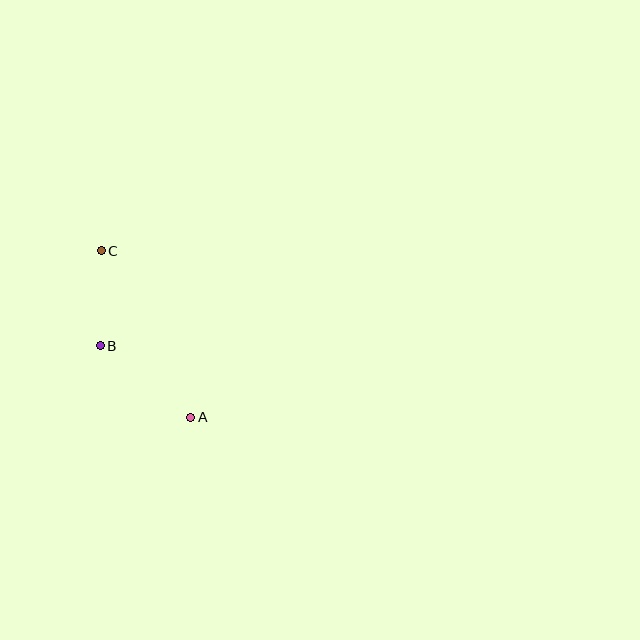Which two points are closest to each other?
Points B and C are closest to each other.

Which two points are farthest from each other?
Points A and C are farthest from each other.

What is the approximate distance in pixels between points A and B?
The distance between A and B is approximately 115 pixels.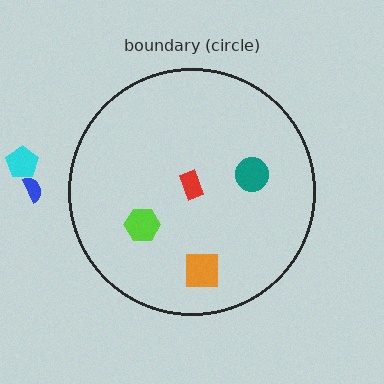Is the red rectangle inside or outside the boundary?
Inside.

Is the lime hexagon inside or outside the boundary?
Inside.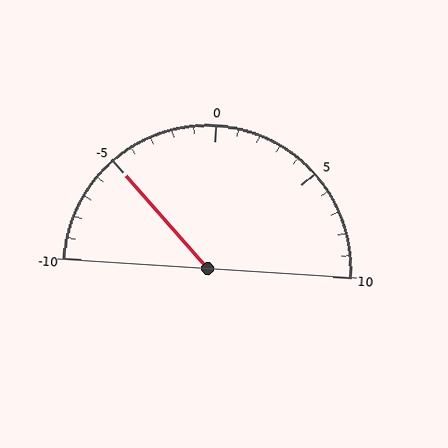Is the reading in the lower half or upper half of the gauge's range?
The reading is in the lower half of the range (-10 to 10).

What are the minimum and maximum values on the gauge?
The gauge ranges from -10 to 10.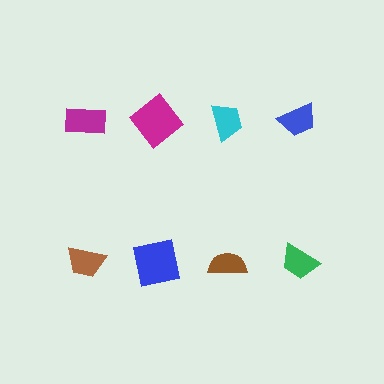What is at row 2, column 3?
A brown semicircle.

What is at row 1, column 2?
A magenta diamond.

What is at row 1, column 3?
A cyan trapezoid.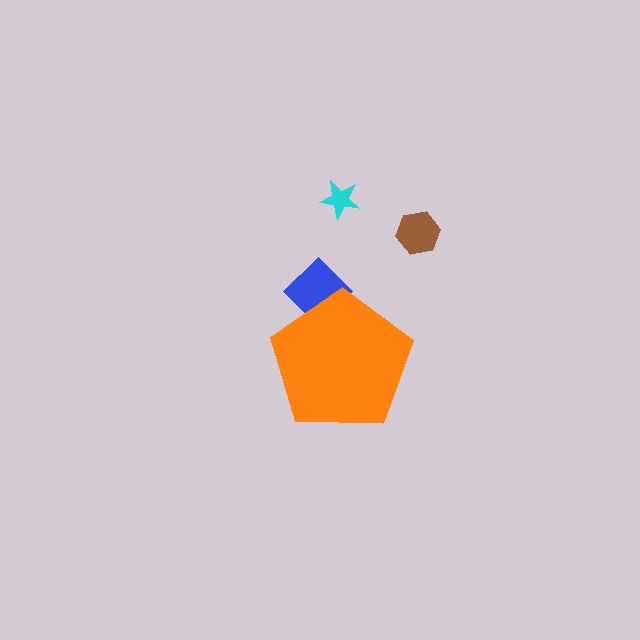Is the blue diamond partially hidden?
Yes, the blue diamond is partially hidden behind the orange pentagon.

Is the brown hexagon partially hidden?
No, the brown hexagon is fully visible.